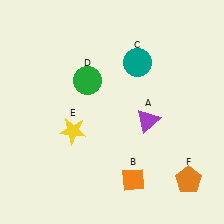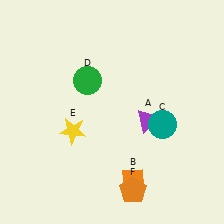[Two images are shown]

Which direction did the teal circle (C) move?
The teal circle (C) moved down.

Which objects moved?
The objects that moved are: the teal circle (C), the orange pentagon (F).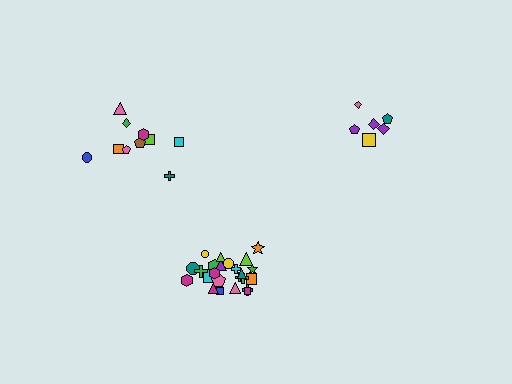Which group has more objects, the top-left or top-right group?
The top-left group.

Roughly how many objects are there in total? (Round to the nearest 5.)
Roughly 40 objects in total.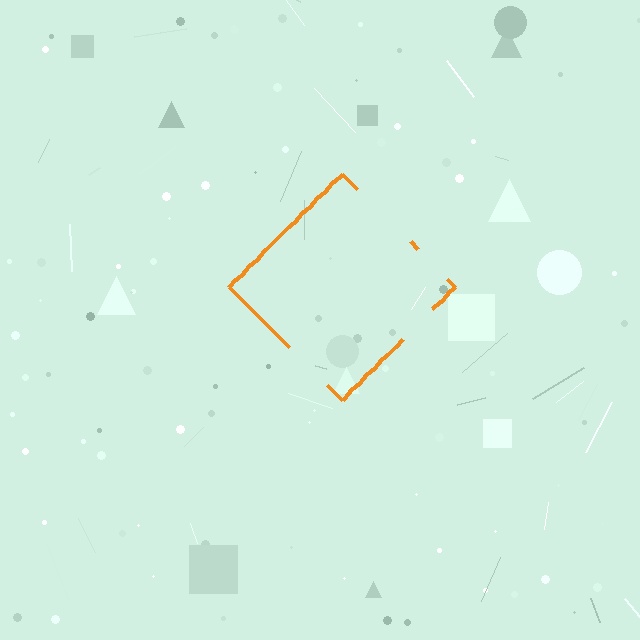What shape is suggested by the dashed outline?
The dashed outline suggests a diamond.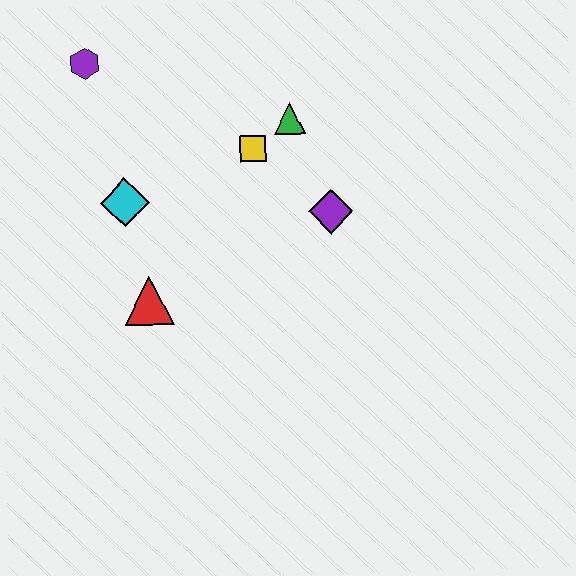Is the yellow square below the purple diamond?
No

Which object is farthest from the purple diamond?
The purple hexagon is farthest from the purple diamond.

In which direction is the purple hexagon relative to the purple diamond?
The purple hexagon is to the left of the purple diamond.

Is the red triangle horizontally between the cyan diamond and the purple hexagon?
No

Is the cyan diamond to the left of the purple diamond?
Yes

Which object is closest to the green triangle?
The yellow square is closest to the green triangle.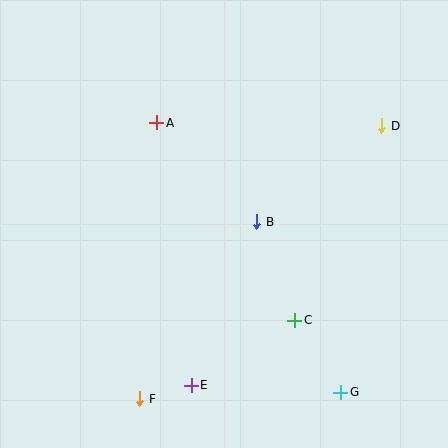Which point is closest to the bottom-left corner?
Point F is closest to the bottom-left corner.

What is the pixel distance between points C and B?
The distance between C and B is 105 pixels.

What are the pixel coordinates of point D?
Point D is at (382, 126).